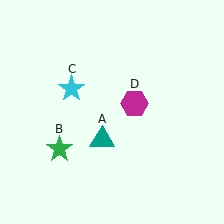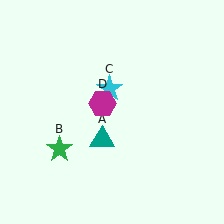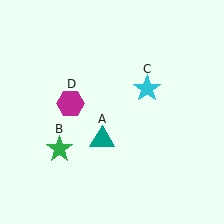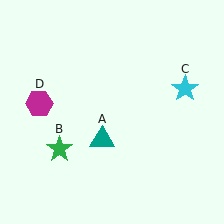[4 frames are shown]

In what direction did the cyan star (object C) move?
The cyan star (object C) moved right.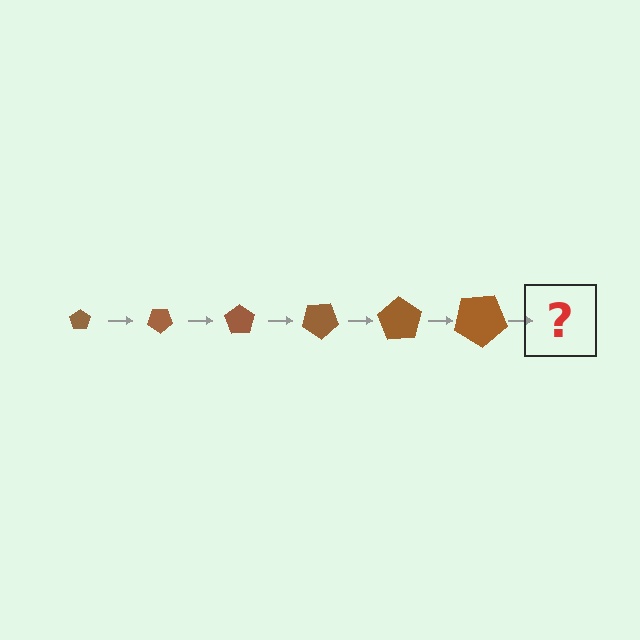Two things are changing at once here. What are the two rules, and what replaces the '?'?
The two rules are that the pentagon grows larger each step and it rotates 35 degrees each step. The '?' should be a pentagon, larger than the previous one and rotated 210 degrees from the start.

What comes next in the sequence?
The next element should be a pentagon, larger than the previous one and rotated 210 degrees from the start.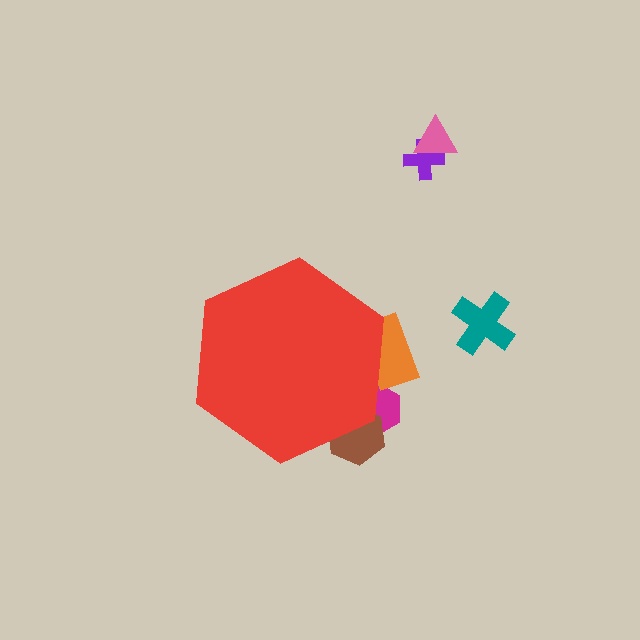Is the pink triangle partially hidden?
No, the pink triangle is fully visible.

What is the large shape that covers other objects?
A red hexagon.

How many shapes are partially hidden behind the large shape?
3 shapes are partially hidden.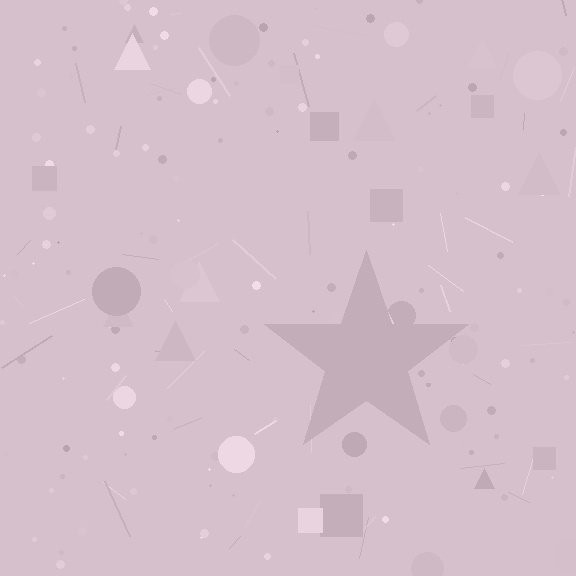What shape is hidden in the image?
A star is hidden in the image.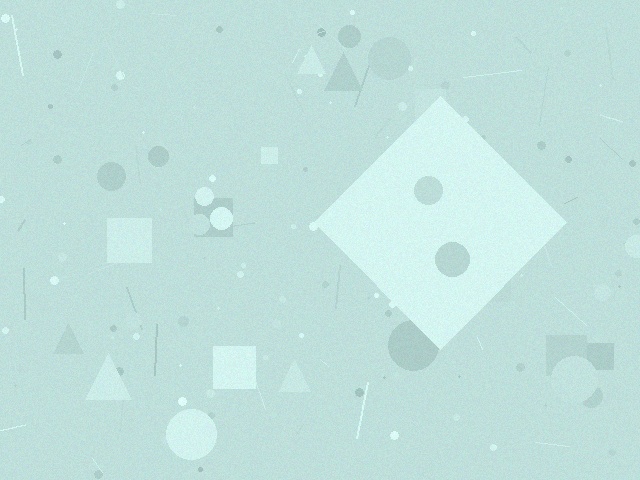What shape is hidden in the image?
A diamond is hidden in the image.